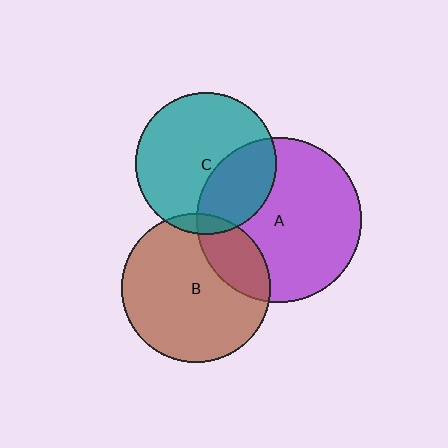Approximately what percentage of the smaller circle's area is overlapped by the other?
Approximately 25%.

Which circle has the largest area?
Circle A (purple).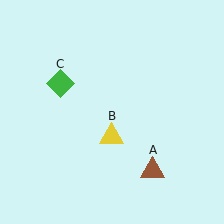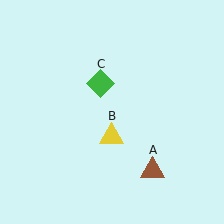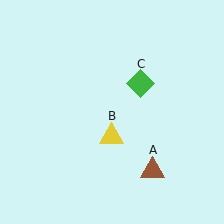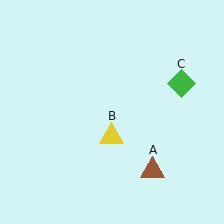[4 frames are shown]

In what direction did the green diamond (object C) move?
The green diamond (object C) moved right.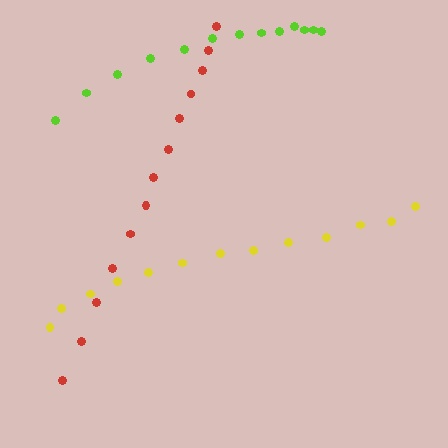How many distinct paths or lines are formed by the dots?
There are 3 distinct paths.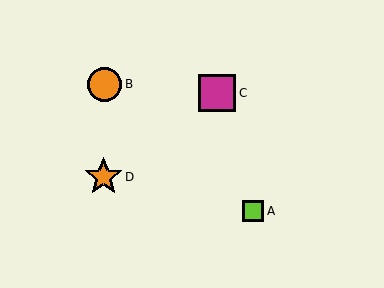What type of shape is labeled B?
Shape B is an orange circle.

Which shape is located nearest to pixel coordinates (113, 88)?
The orange circle (labeled B) at (105, 84) is nearest to that location.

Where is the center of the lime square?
The center of the lime square is at (253, 211).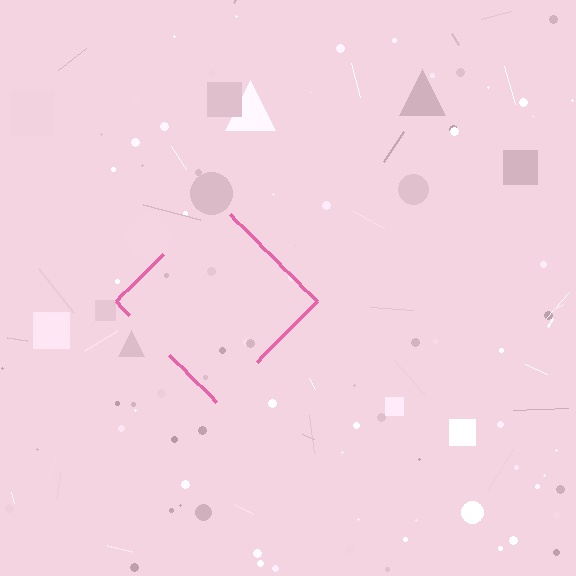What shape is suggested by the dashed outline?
The dashed outline suggests a diamond.